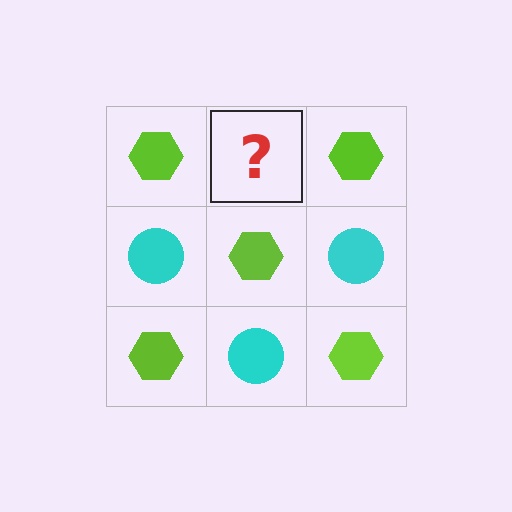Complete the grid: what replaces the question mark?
The question mark should be replaced with a cyan circle.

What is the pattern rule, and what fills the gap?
The rule is that it alternates lime hexagon and cyan circle in a checkerboard pattern. The gap should be filled with a cyan circle.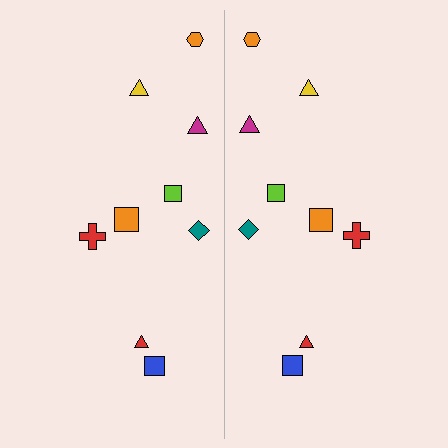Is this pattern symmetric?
Yes, this pattern has bilateral (reflection) symmetry.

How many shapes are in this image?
There are 18 shapes in this image.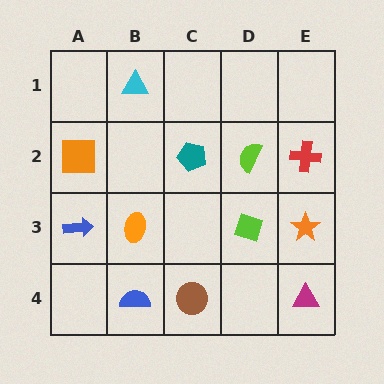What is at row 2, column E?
A red cross.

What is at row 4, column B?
A blue semicircle.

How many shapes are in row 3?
4 shapes.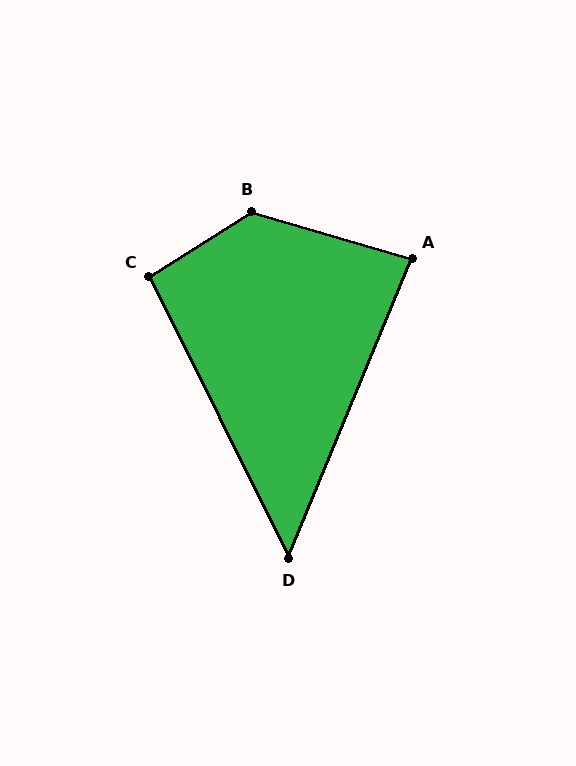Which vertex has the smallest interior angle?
D, at approximately 49 degrees.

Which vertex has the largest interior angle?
B, at approximately 131 degrees.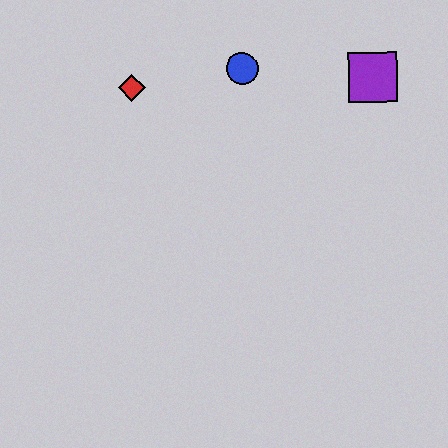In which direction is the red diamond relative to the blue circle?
The red diamond is to the left of the blue circle.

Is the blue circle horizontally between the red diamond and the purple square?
Yes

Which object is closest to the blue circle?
The red diamond is closest to the blue circle.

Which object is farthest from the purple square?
The red diamond is farthest from the purple square.